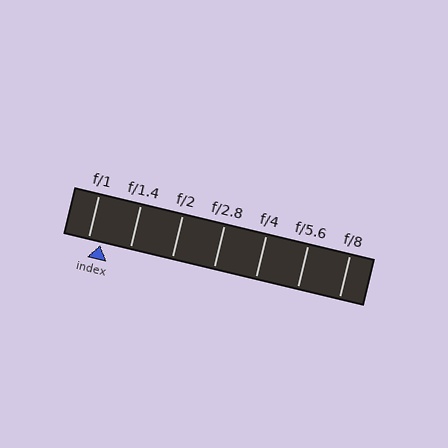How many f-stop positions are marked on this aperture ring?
There are 7 f-stop positions marked.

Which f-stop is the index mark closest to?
The index mark is closest to f/1.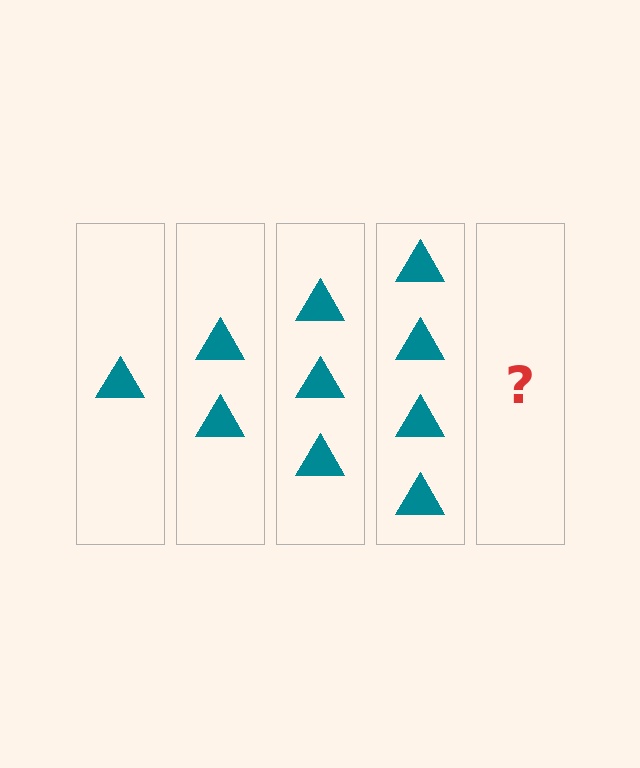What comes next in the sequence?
The next element should be 5 triangles.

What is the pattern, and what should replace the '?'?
The pattern is that each step adds one more triangle. The '?' should be 5 triangles.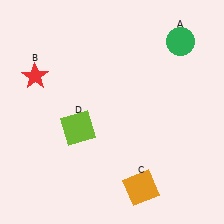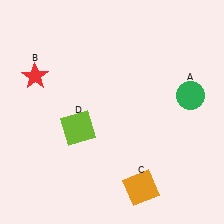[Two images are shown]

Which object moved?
The green circle (A) moved down.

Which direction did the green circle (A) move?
The green circle (A) moved down.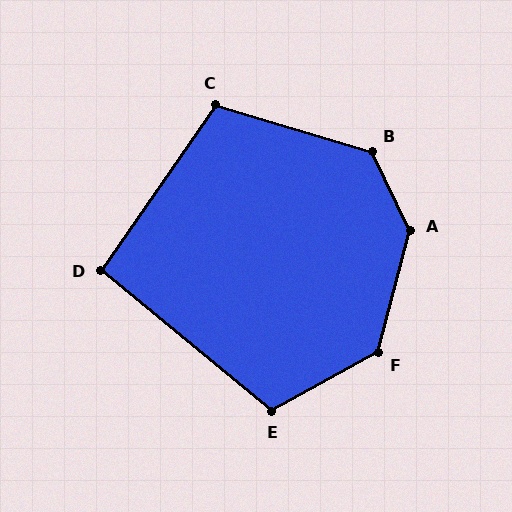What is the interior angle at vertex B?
Approximately 132 degrees (obtuse).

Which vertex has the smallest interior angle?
D, at approximately 95 degrees.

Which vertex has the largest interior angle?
A, at approximately 140 degrees.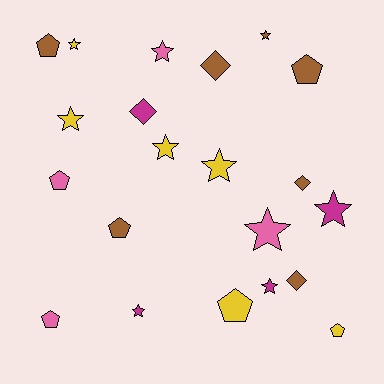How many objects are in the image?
There are 21 objects.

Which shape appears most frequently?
Star, with 10 objects.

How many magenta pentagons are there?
There are no magenta pentagons.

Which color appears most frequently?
Brown, with 7 objects.